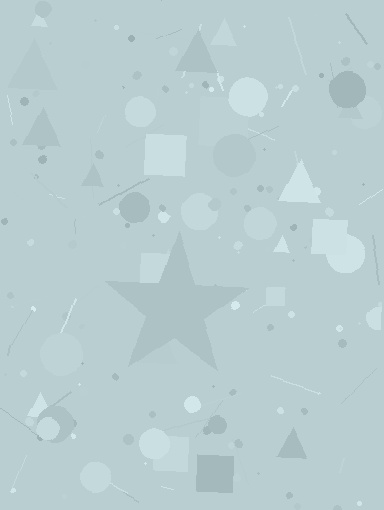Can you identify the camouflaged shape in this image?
The camouflaged shape is a star.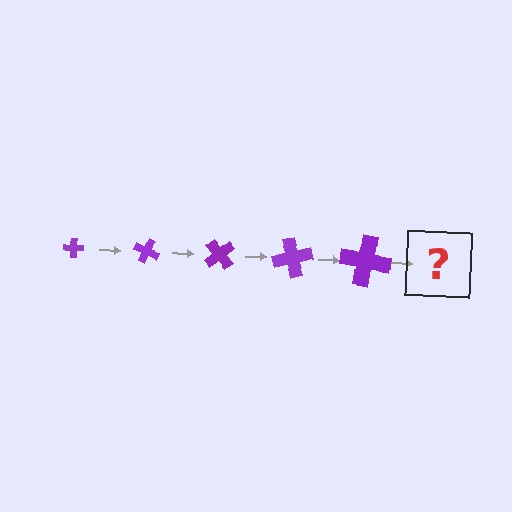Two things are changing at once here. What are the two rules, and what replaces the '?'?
The two rules are that the cross grows larger each step and it rotates 25 degrees each step. The '?' should be a cross, larger than the previous one and rotated 125 degrees from the start.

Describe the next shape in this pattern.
It should be a cross, larger than the previous one and rotated 125 degrees from the start.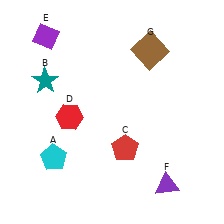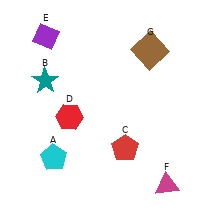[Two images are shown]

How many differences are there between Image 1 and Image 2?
There is 1 difference between the two images.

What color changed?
The triangle (F) changed from purple in Image 1 to magenta in Image 2.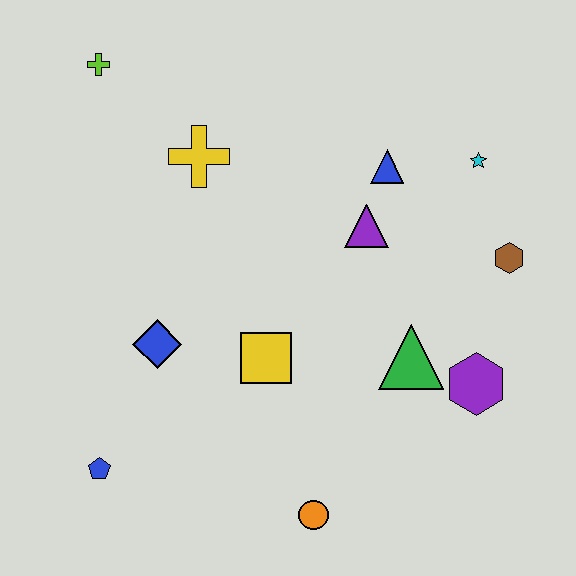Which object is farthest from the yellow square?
The lime cross is farthest from the yellow square.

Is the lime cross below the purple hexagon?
No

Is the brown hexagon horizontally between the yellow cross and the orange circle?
No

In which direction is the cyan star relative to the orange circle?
The cyan star is above the orange circle.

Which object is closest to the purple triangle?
The blue triangle is closest to the purple triangle.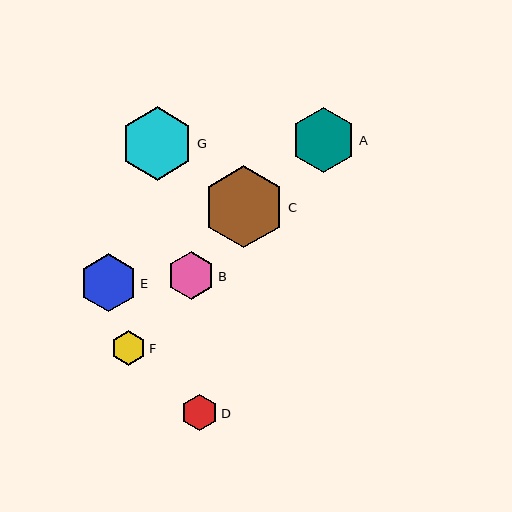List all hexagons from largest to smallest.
From largest to smallest: C, G, A, E, B, D, F.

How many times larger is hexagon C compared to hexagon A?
Hexagon C is approximately 1.3 times the size of hexagon A.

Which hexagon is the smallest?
Hexagon F is the smallest with a size of approximately 35 pixels.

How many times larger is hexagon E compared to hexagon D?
Hexagon E is approximately 1.6 times the size of hexagon D.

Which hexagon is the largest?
Hexagon C is the largest with a size of approximately 82 pixels.